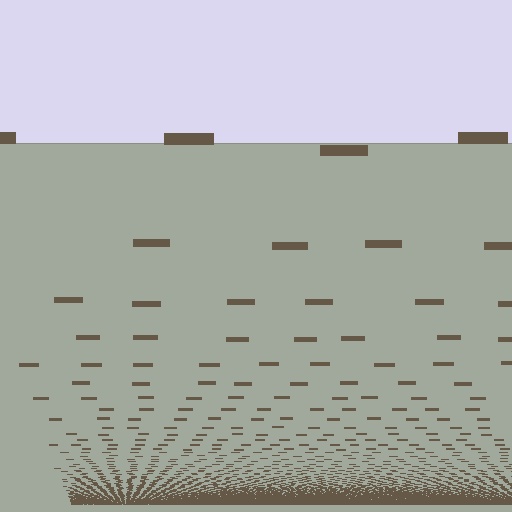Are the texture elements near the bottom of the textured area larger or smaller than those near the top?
Smaller. The gradient is inverted — elements near the bottom are smaller and denser.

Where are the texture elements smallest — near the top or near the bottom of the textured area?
Near the bottom.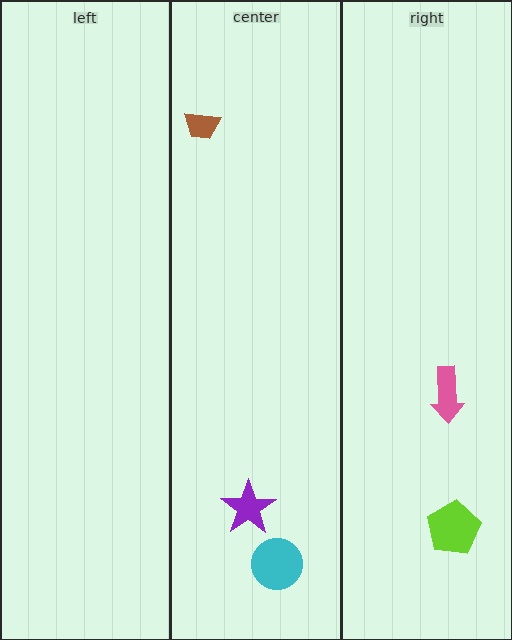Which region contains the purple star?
The center region.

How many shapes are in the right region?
2.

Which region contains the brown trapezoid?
The center region.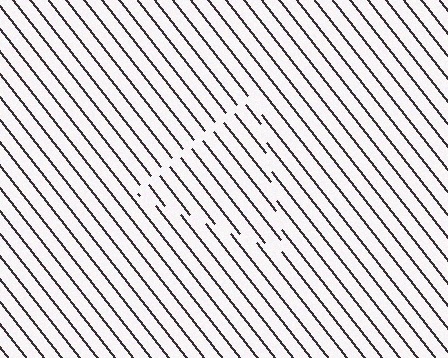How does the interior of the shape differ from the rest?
The interior of the shape contains the same grating, shifted by half a period — the contour is defined by the phase discontinuity where line-ends from the inner and outer gratings abut.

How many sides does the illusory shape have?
3 sides — the line-ends trace a triangle.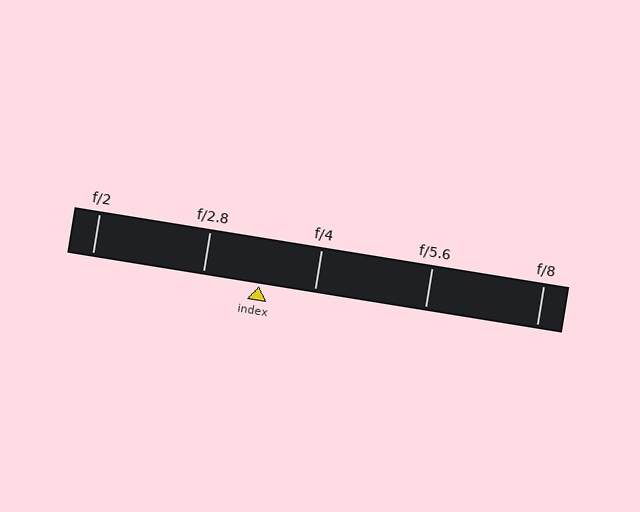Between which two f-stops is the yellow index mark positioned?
The index mark is between f/2.8 and f/4.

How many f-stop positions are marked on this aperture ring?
There are 5 f-stop positions marked.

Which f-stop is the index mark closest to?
The index mark is closest to f/4.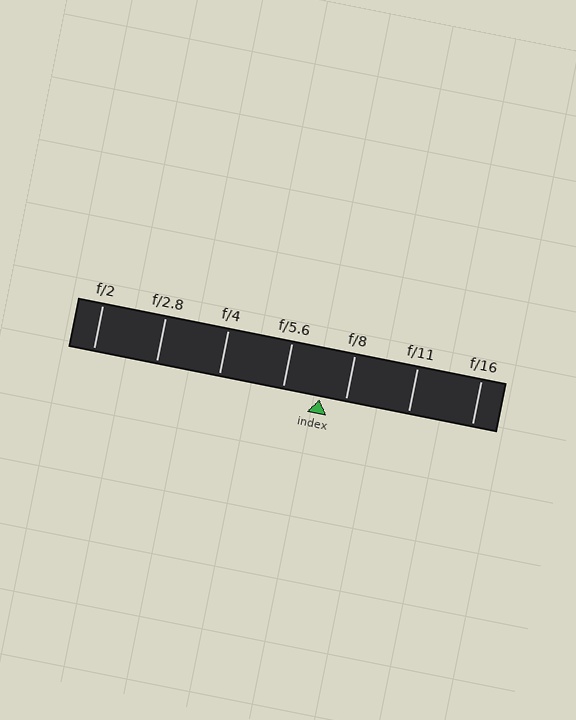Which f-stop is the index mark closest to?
The index mark is closest to f/8.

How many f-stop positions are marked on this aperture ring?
There are 7 f-stop positions marked.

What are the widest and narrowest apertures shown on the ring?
The widest aperture shown is f/2 and the narrowest is f/16.